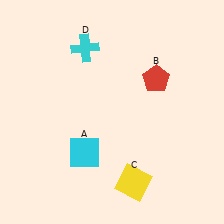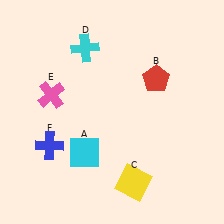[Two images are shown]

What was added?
A pink cross (E), a blue cross (F) were added in Image 2.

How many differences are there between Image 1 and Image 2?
There are 2 differences between the two images.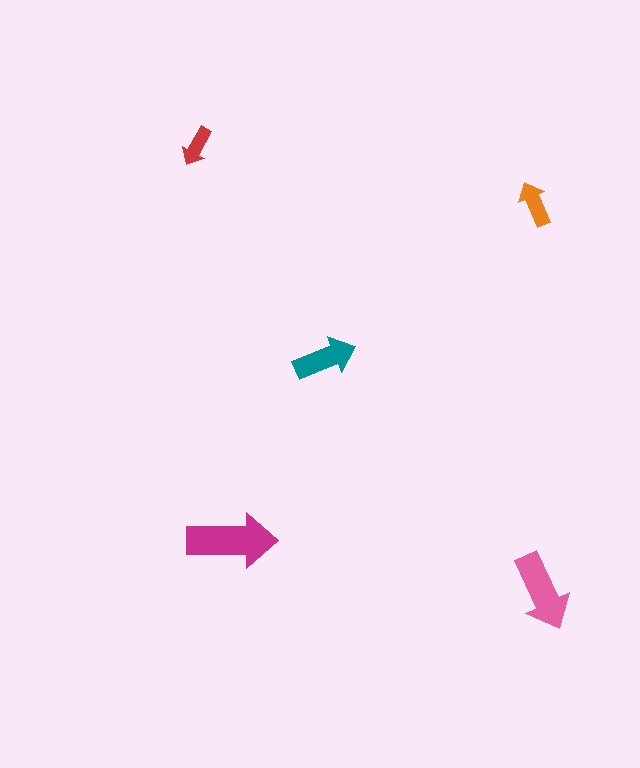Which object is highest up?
The red arrow is topmost.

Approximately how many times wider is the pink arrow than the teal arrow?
About 1.5 times wider.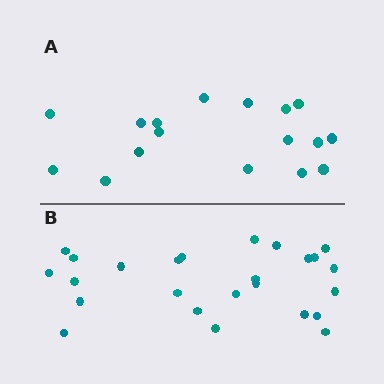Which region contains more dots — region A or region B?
Region B (the bottom region) has more dots.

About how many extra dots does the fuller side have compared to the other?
Region B has roughly 8 or so more dots than region A.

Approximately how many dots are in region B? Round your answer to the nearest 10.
About 20 dots. (The exact count is 25, which rounds to 20.)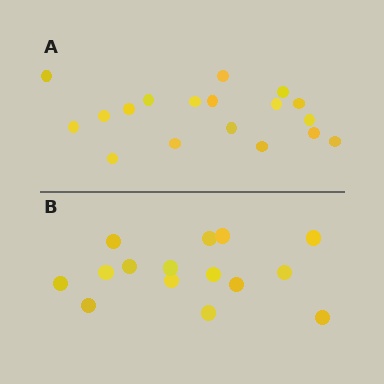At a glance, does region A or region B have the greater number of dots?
Region A (the top region) has more dots.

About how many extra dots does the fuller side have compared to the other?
Region A has just a few more — roughly 2 or 3 more dots than region B.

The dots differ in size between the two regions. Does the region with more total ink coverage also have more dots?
No. Region B has more total ink coverage because its dots are larger, but region A actually contains more individual dots. Total area can be misleading — the number of items is what matters here.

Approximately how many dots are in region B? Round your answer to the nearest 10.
About 20 dots. (The exact count is 15, which rounds to 20.)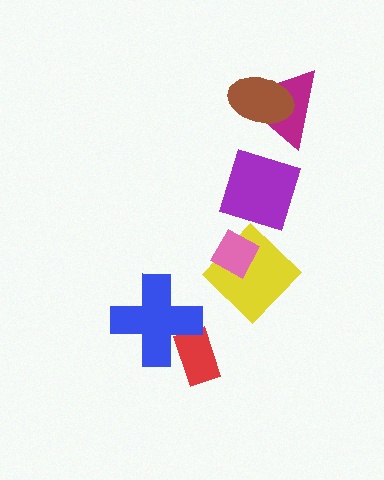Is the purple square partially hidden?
No, no other shape covers it.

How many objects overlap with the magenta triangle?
1 object overlaps with the magenta triangle.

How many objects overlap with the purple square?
0 objects overlap with the purple square.